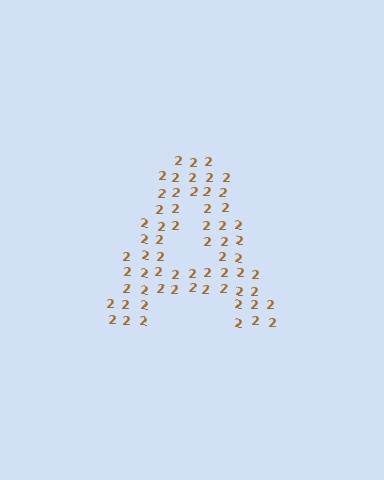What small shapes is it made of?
It is made of small digit 2's.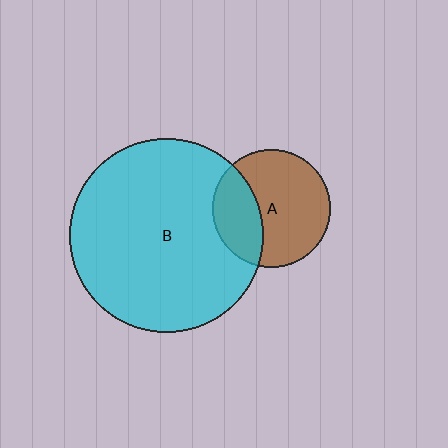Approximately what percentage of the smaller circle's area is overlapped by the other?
Approximately 30%.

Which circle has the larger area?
Circle B (cyan).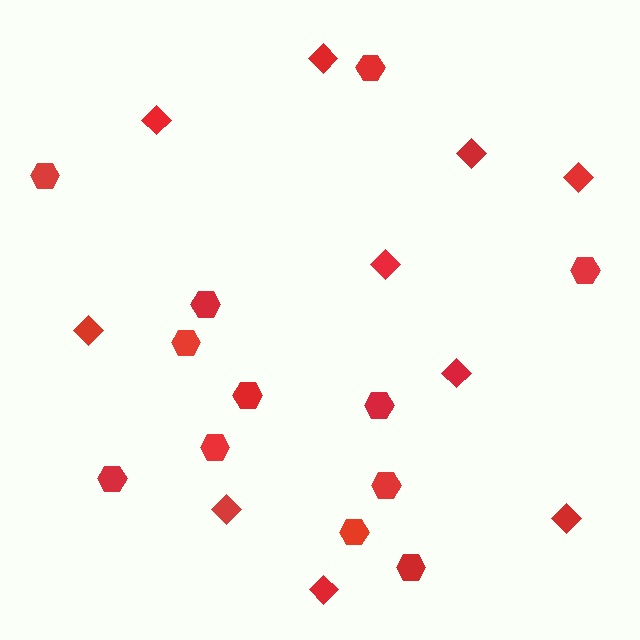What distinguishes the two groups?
There are 2 groups: one group of diamonds (10) and one group of hexagons (12).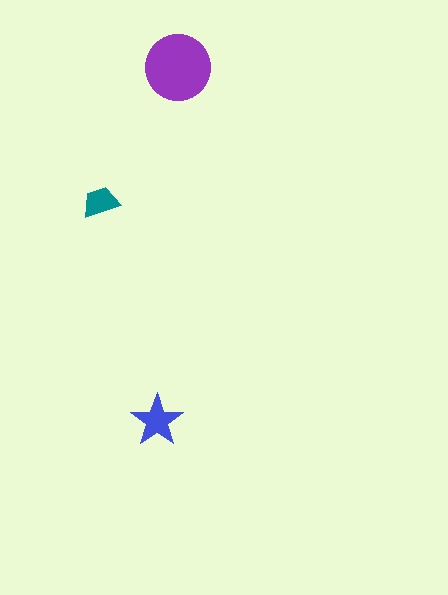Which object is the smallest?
The teal trapezoid.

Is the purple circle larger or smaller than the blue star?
Larger.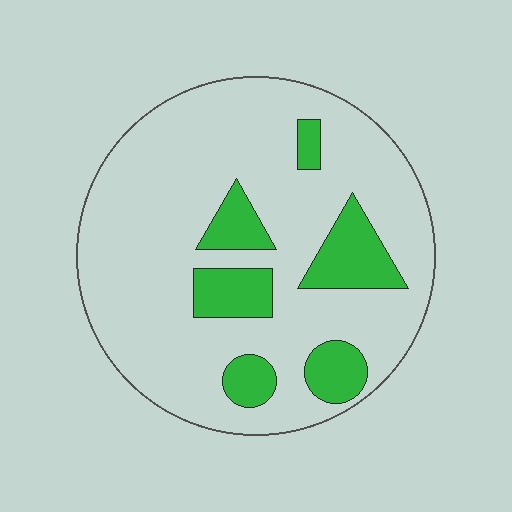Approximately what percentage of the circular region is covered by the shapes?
Approximately 20%.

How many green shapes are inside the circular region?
6.